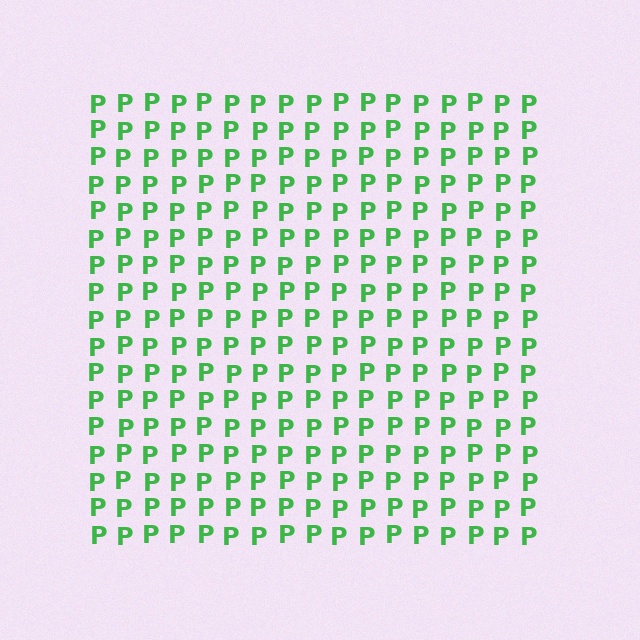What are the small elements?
The small elements are letter P's.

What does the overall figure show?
The overall figure shows a square.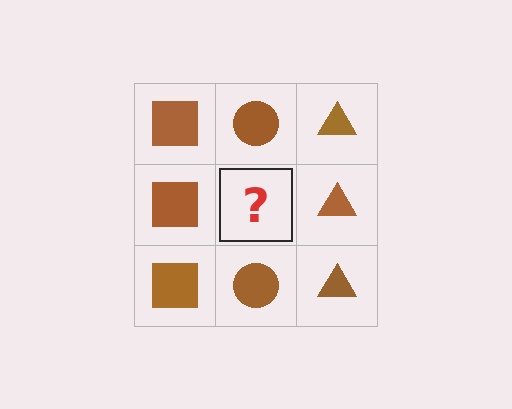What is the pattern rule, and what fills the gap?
The rule is that each column has a consistent shape. The gap should be filled with a brown circle.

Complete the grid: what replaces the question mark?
The question mark should be replaced with a brown circle.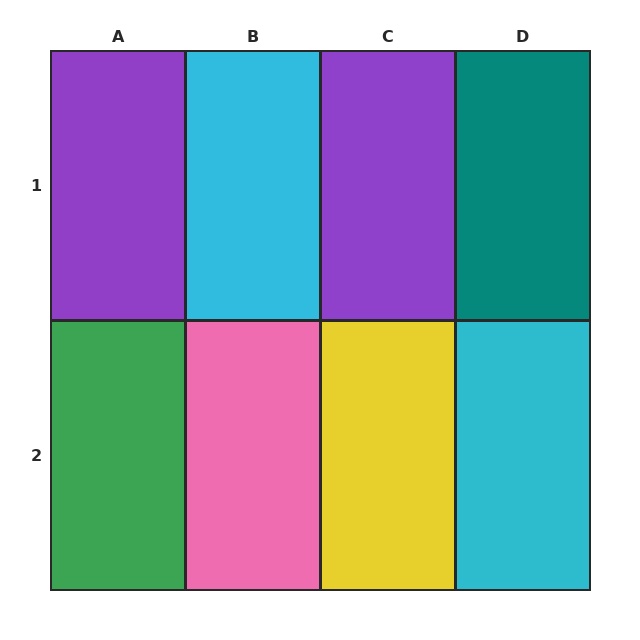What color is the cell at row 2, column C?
Yellow.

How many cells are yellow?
1 cell is yellow.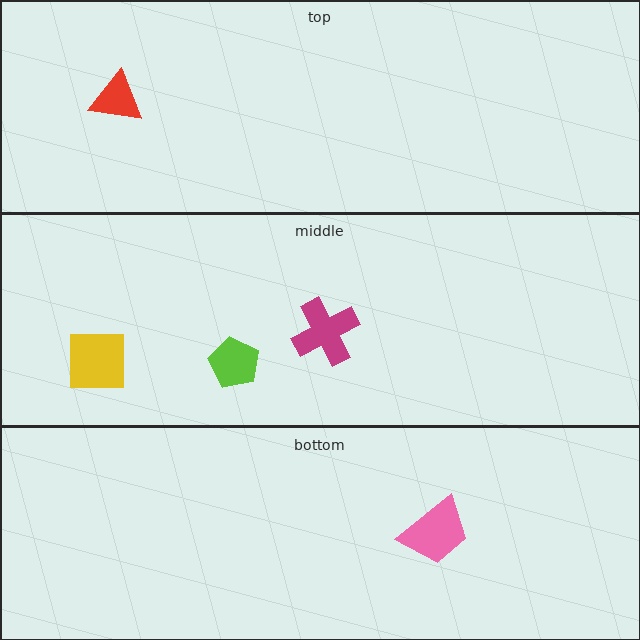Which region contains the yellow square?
The middle region.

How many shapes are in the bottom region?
1.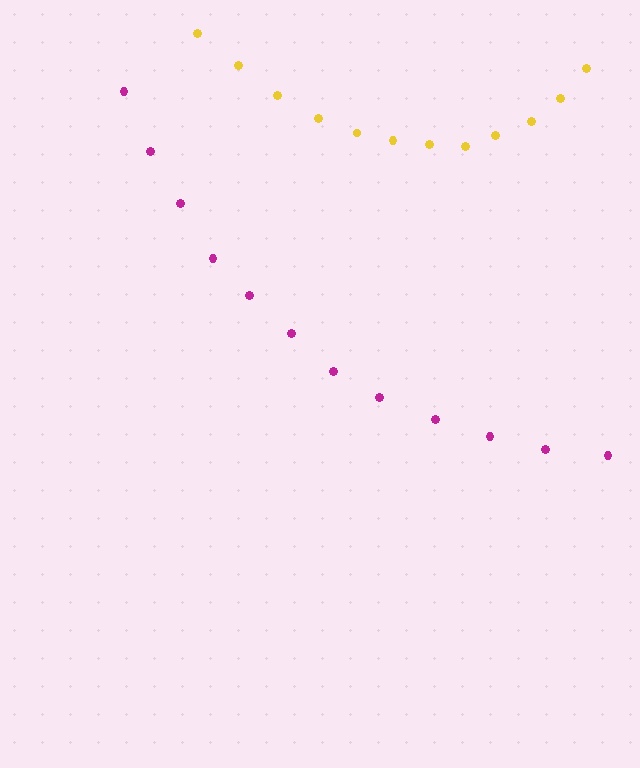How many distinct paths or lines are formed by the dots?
There are 2 distinct paths.